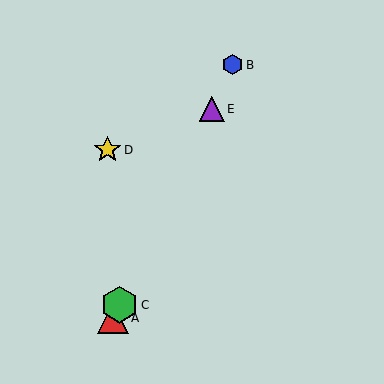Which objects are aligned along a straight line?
Objects A, B, C, E are aligned along a straight line.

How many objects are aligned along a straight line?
4 objects (A, B, C, E) are aligned along a straight line.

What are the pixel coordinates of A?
Object A is at (113, 318).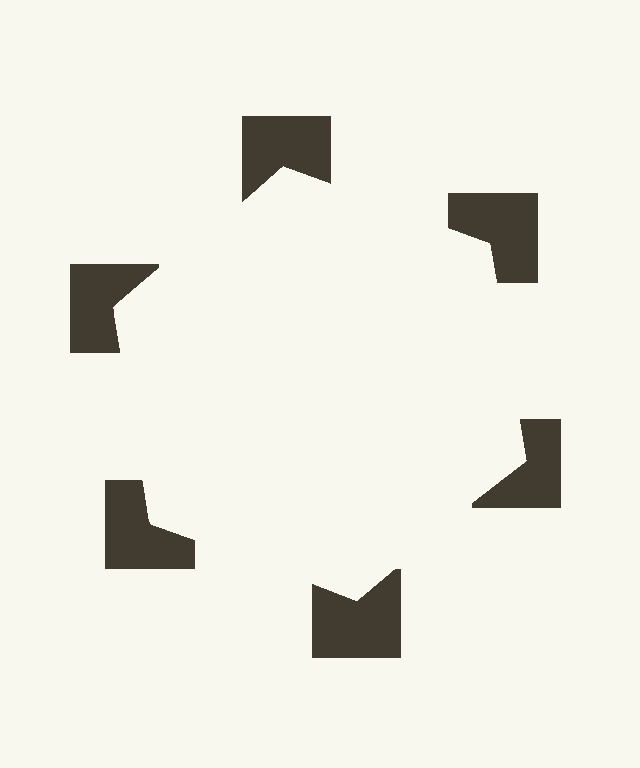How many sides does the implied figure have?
6 sides.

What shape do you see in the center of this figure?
An illusory hexagon — its edges are inferred from the aligned wedge cuts in the notched squares, not physically drawn.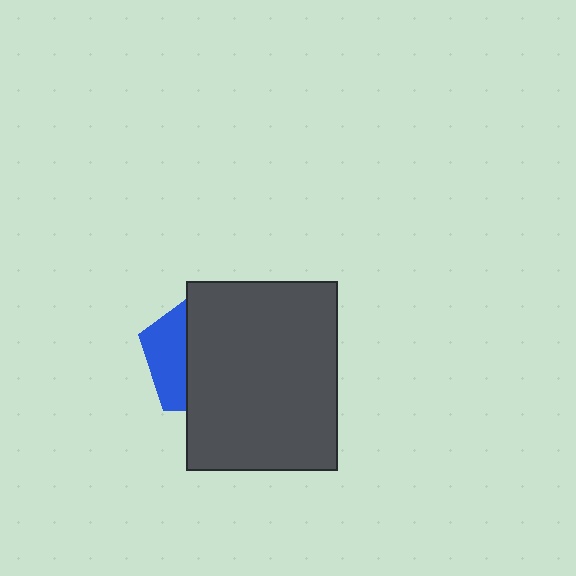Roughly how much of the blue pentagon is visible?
A small part of it is visible (roughly 31%).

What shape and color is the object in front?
The object in front is a dark gray rectangle.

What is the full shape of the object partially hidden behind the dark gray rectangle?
The partially hidden object is a blue pentagon.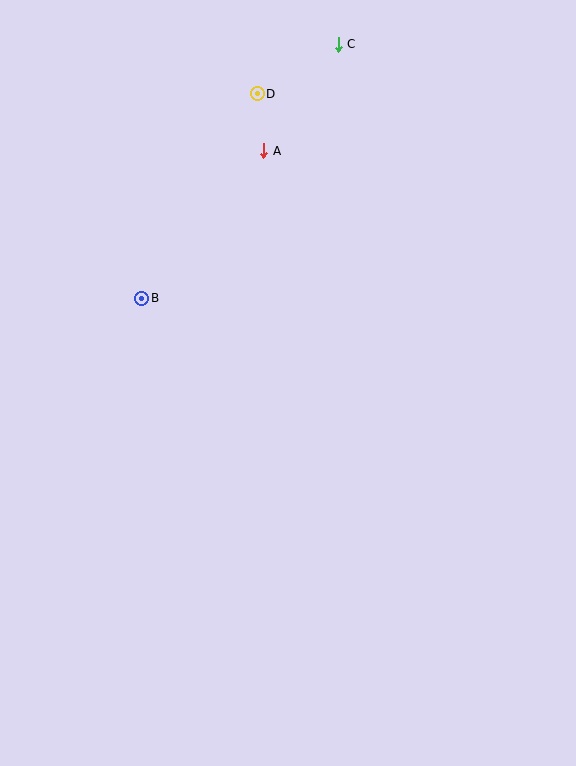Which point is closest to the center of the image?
Point B at (142, 298) is closest to the center.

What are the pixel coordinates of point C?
Point C is at (338, 44).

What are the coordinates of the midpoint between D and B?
The midpoint between D and B is at (200, 196).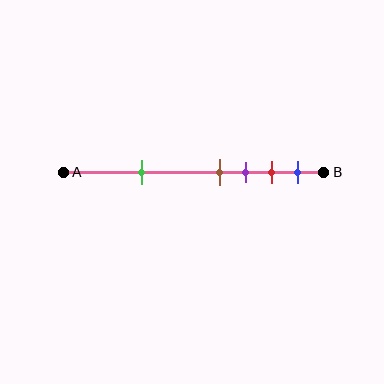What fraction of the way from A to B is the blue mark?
The blue mark is approximately 90% (0.9) of the way from A to B.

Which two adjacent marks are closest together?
The brown and purple marks are the closest adjacent pair.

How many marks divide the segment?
There are 5 marks dividing the segment.